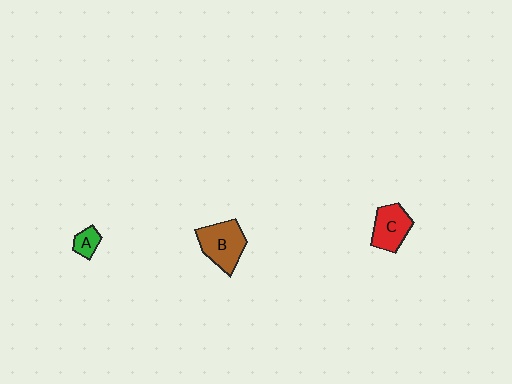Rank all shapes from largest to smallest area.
From largest to smallest: B (brown), C (red), A (green).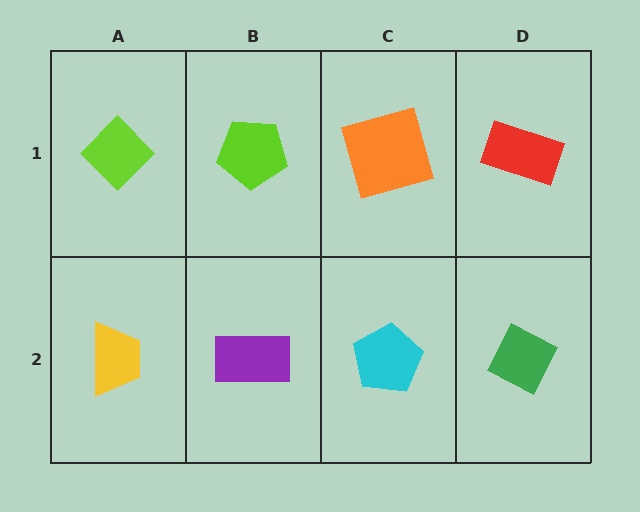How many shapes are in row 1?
4 shapes.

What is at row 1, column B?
A lime pentagon.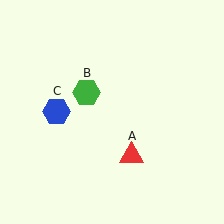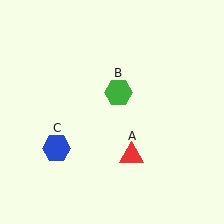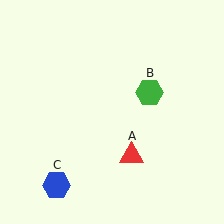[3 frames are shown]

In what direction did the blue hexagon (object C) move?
The blue hexagon (object C) moved down.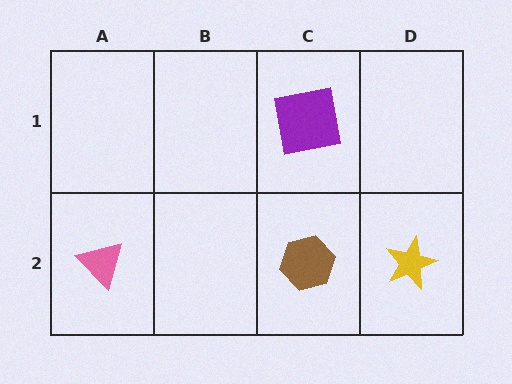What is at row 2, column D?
A yellow star.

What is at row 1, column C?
A purple square.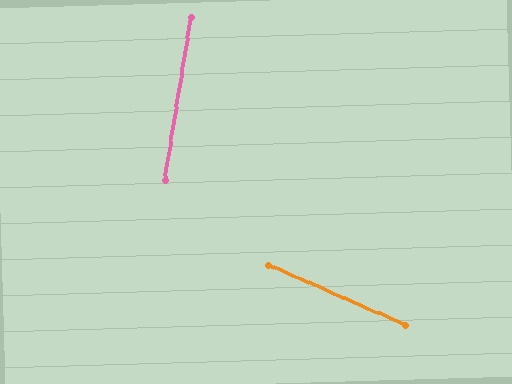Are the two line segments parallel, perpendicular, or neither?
Neither parallel nor perpendicular — they differ by about 75°.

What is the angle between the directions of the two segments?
Approximately 75 degrees.